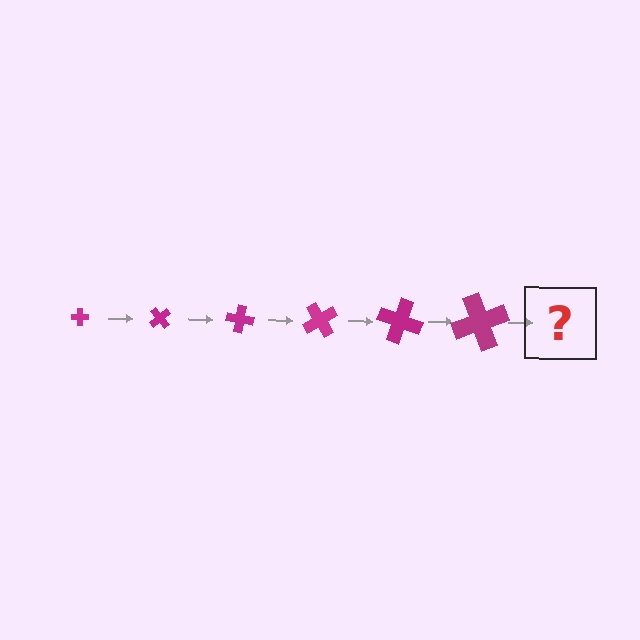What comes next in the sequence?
The next element should be a cross, larger than the previous one and rotated 300 degrees from the start.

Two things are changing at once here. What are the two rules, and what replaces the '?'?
The two rules are that the cross grows larger each step and it rotates 50 degrees each step. The '?' should be a cross, larger than the previous one and rotated 300 degrees from the start.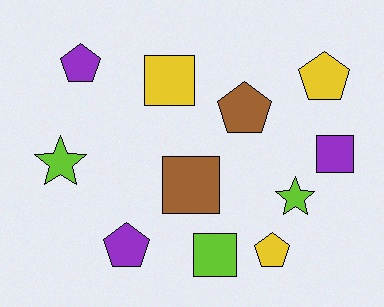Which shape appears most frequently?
Pentagon, with 5 objects.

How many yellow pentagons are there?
There are 2 yellow pentagons.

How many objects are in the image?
There are 11 objects.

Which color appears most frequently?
Lime, with 3 objects.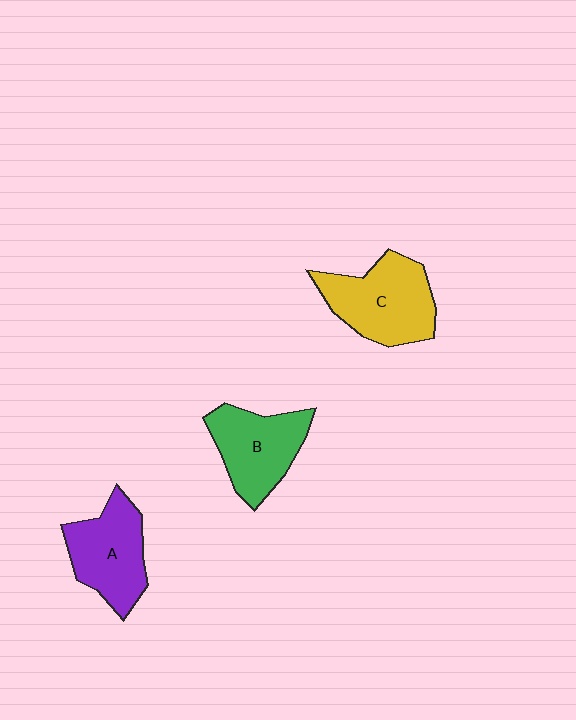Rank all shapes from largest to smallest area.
From largest to smallest: C (yellow), A (purple), B (green).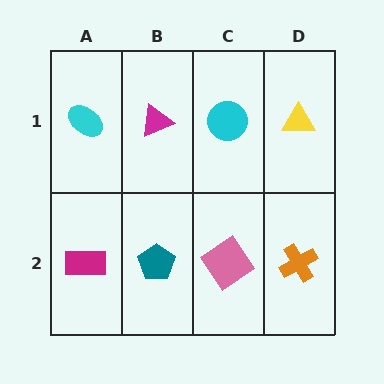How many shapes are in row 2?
4 shapes.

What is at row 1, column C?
A cyan circle.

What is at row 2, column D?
An orange cross.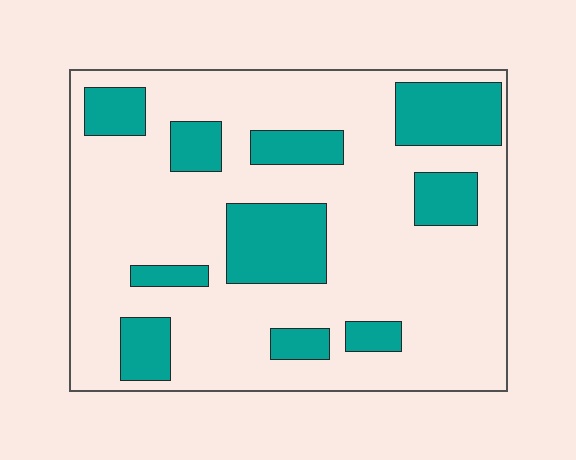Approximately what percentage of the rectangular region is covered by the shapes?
Approximately 25%.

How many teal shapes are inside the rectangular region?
10.